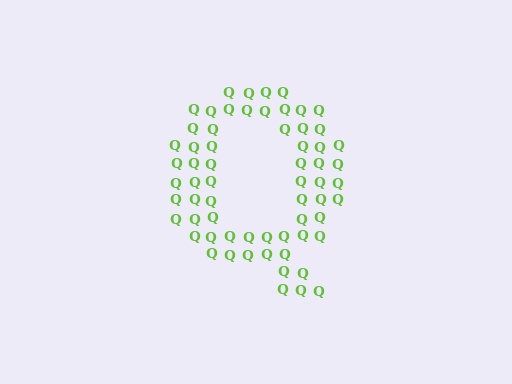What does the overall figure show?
The overall figure shows the letter Q.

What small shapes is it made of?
It is made of small letter Q's.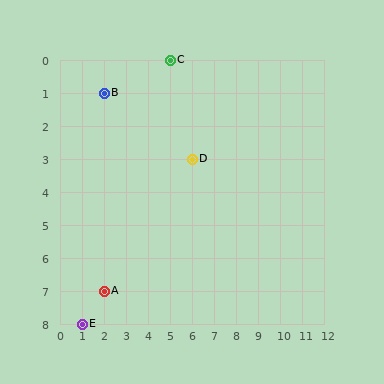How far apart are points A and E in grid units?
Points A and E are 1 column and 1 row apart (about 1.4 grid units diagonally).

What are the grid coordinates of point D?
Point D is at grid coordinates (6, 3).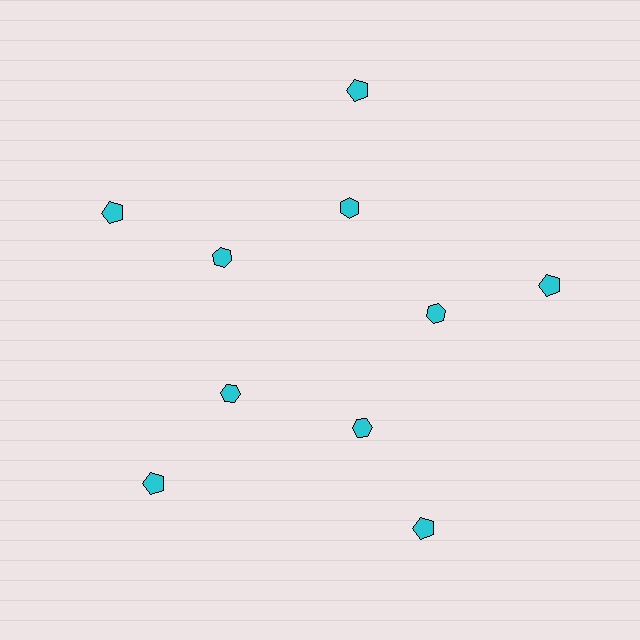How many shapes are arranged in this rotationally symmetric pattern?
There are 10 shapes, arranged in 5 groups of 2.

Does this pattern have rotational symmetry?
Yes, this pattern has 5-fold rotational symmetry. It looks the same after rotating 72 degrees around the center.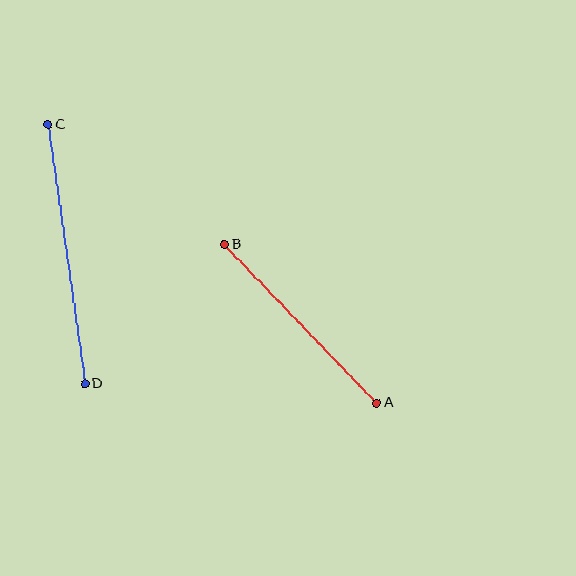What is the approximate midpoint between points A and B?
The midpoint is at approximately (300, 324) pixels.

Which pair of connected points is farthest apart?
Points C and D are farthest apart.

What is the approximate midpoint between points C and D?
The midpoint is at approximately (66, 254) pixels.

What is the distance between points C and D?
The distance is approximately 261 pixels.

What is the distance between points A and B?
The distance is approximately 220 pixels.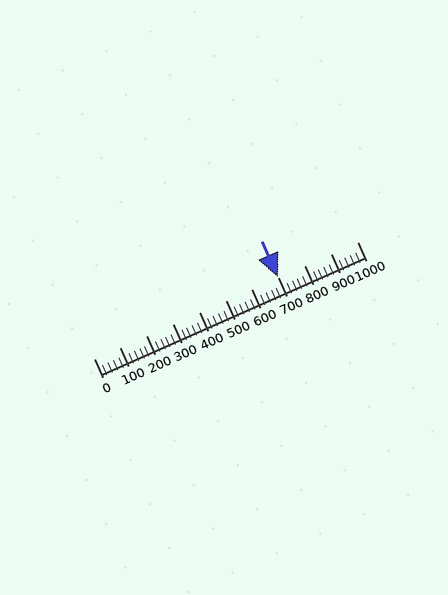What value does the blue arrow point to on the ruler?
The blue arrow points to approximately 700.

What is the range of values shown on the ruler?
The ruler shows values from 0 to 1000.